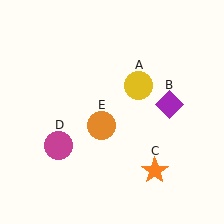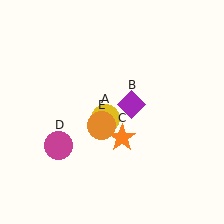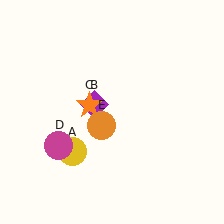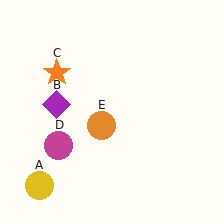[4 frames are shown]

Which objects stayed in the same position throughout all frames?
Magenta circle (object D) and orange circle (object E) remained stationary.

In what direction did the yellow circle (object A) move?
The yellow circle (object A) moved down and to the left.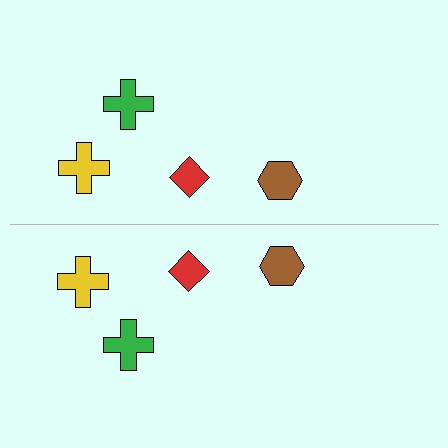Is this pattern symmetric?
Yes, this pattern has bilateral (reflection) symmetry.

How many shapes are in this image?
There are 8 shapes in this image.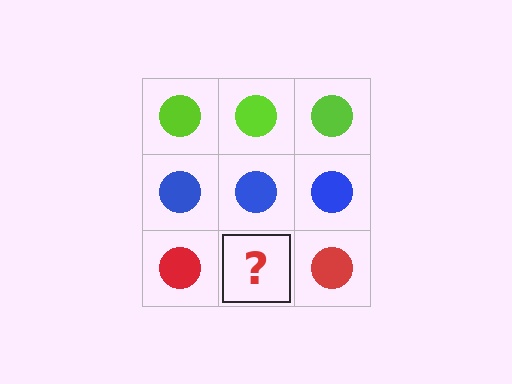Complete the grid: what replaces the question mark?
The question mark should be replaced with a red circle.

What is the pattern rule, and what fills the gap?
The rule is that each row has a consistent color. The gap should be filled with a red circle.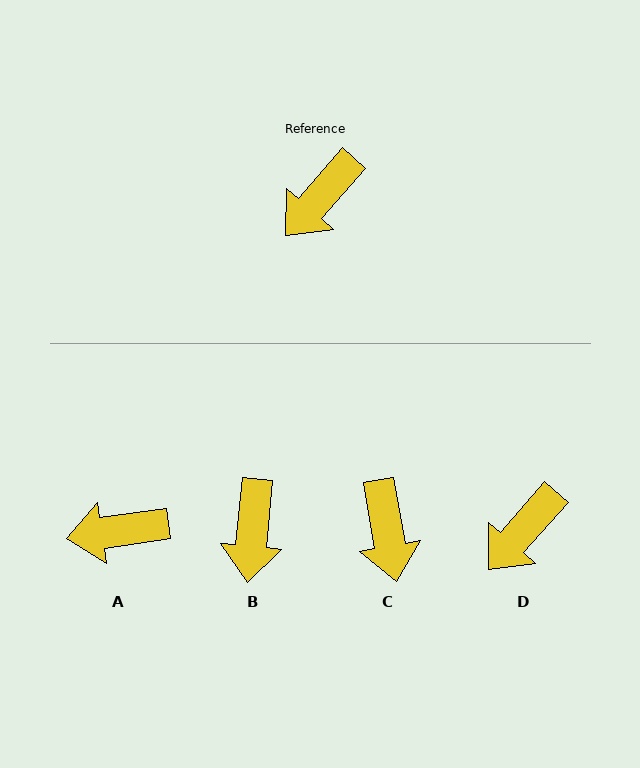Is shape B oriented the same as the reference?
No, it is off by about 36 degrees.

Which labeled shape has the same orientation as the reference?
D.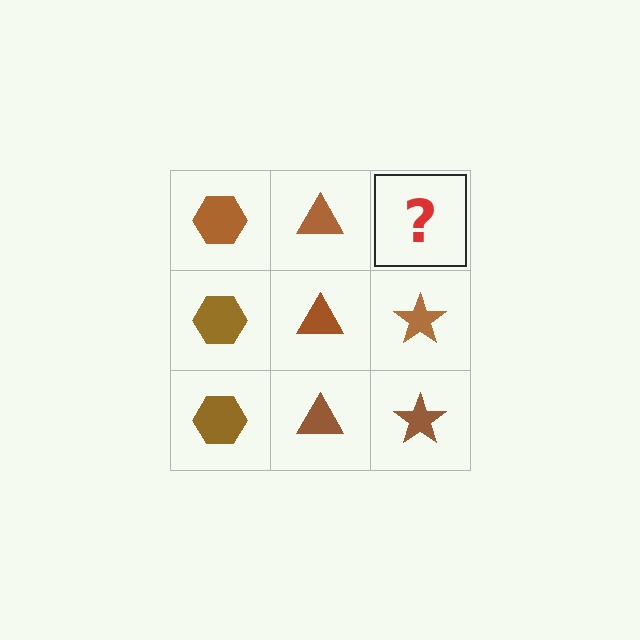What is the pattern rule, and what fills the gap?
The rule is that each column has a consistent shape. The gap should be filled with a brown star.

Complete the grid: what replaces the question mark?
The question mark should be replaced with a brown star.